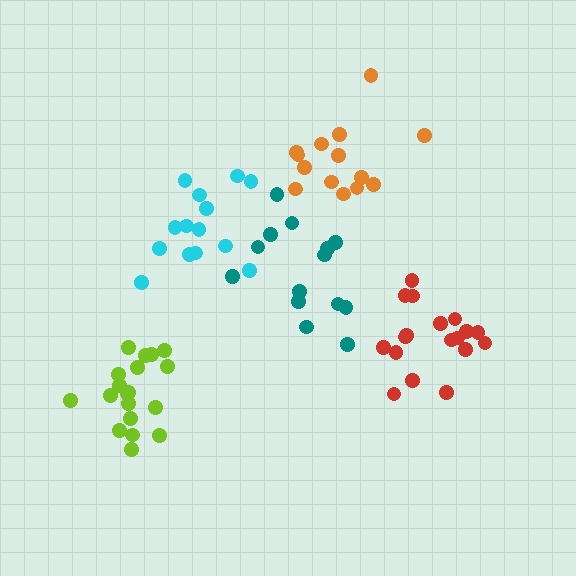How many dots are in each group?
Group 1: 18 dots, Group 2: 14 dots, Group 3: 14 dots, Group 4: 14 dots, Group 5: 19 dots (79 total).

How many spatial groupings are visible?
There are 5 spatial groupings.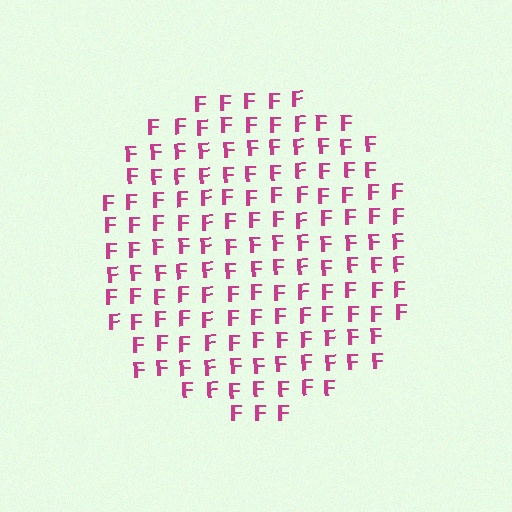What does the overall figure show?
The overall figure shows a circle.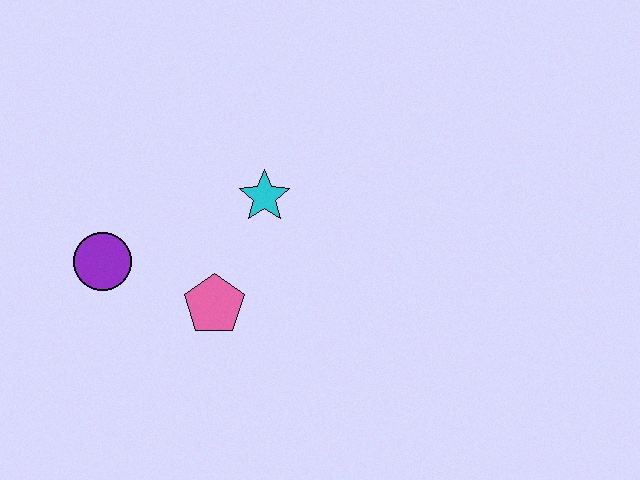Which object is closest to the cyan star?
The pink pentagon is closest to the cyan star.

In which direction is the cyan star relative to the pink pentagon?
The cyan star is above the pink pentagon.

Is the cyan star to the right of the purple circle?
Yes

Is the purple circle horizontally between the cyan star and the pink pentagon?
No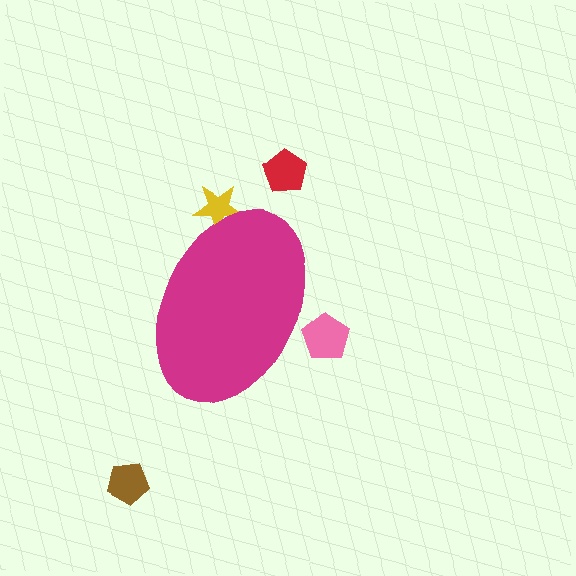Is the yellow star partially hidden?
Yes, the yellow star is partially hidden behind the magenta ellipse.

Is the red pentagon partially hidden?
No, the red pentagon is fully visible.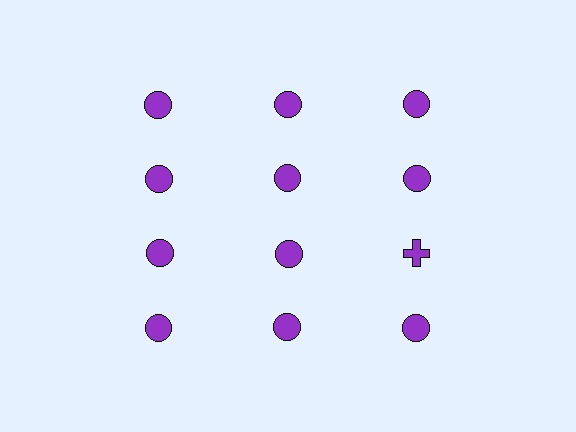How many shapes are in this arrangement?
There are 12 shapes arranged in a grid pattern.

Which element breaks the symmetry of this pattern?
The purple cross in the third row, center column breaks the symmetry. All other shapes are purple circles.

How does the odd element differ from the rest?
It has a different shape: cross instead of circle.